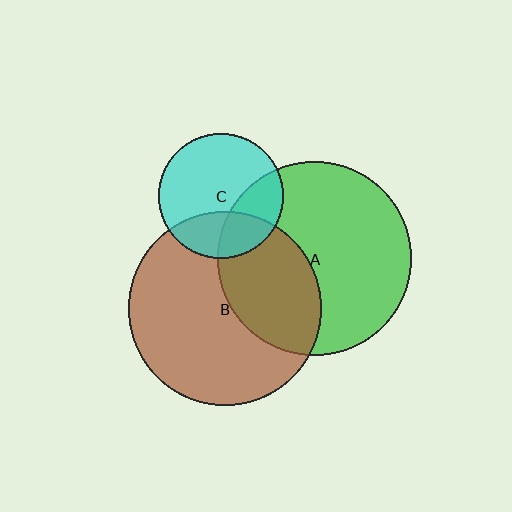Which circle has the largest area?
Circle A (green).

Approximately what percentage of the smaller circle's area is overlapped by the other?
Approximately 30%.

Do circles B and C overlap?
Yes.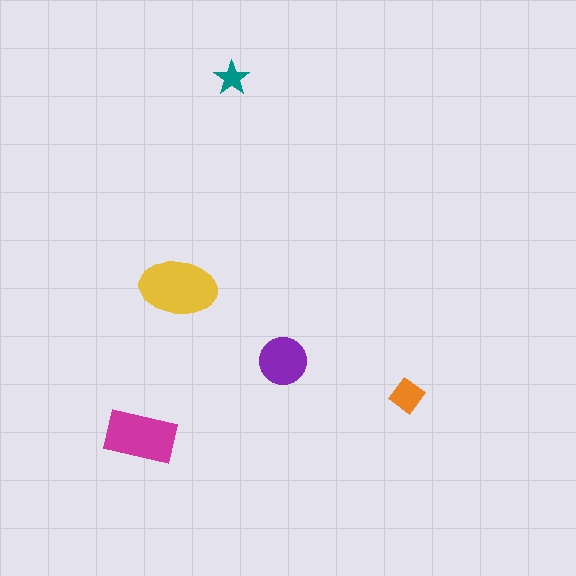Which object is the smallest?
The teal star.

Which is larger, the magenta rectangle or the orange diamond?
The magenta rectangle.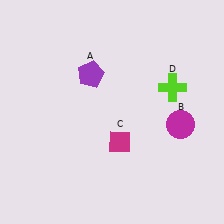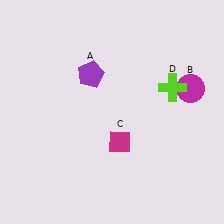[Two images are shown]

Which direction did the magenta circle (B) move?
The magenta circle (B) moved up.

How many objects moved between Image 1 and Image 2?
1 object moved between the two images.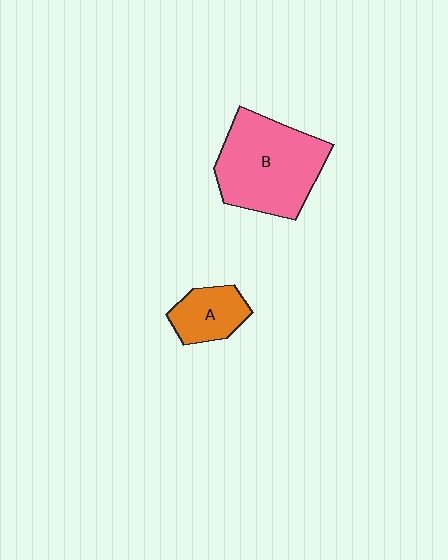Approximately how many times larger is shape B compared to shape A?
Approximately 2.4 times.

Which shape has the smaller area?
Shape A (orange).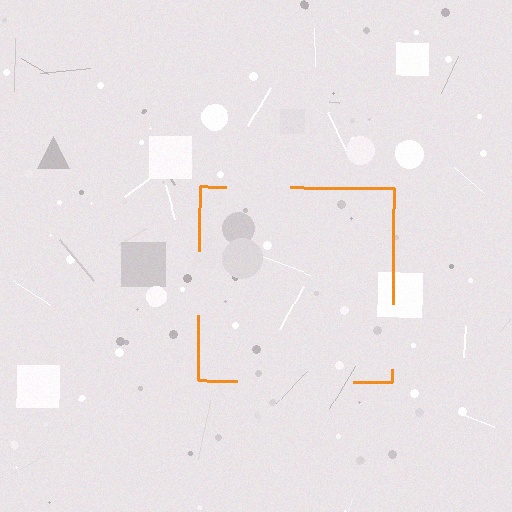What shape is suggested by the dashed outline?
The dashed outline suggests a square.